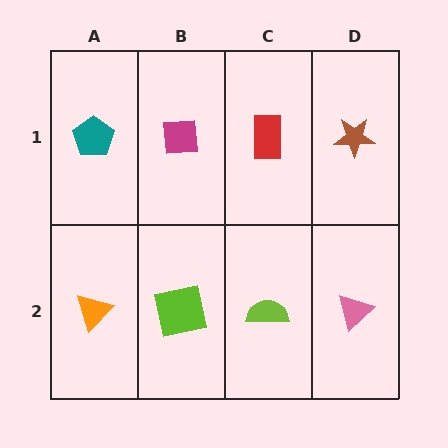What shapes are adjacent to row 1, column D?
A pink triangle (row 2, column D), a red rectangle (row 1, column C).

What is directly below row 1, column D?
A pink triangle.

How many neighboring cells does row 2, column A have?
2.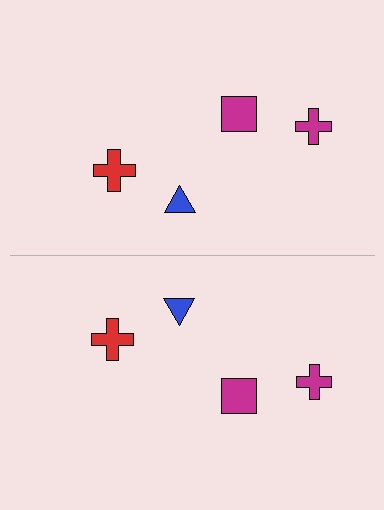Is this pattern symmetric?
Yes, this pattern has bilateral (reflection) symmetry.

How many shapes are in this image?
There are 8 shapes in this image.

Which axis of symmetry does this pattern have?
The pattern has a horizontal axis of symmetry running through the center of the image.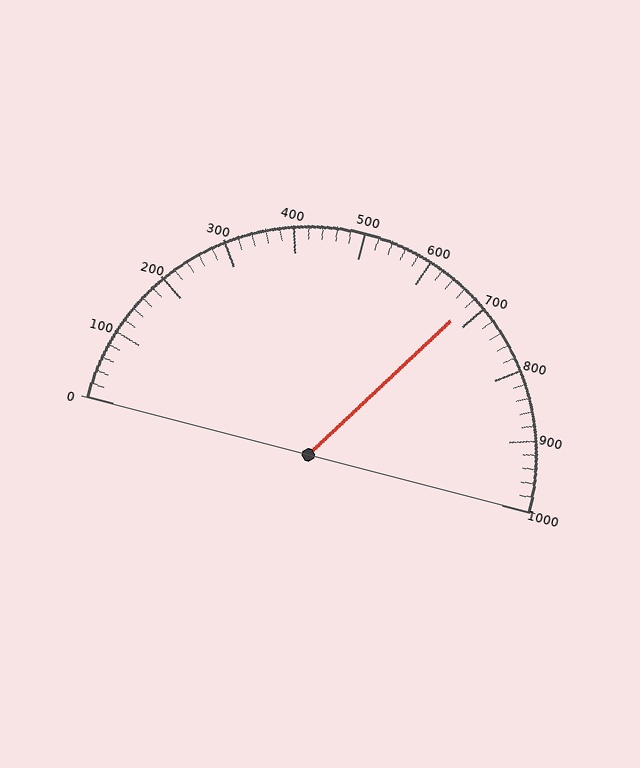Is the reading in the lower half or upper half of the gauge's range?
The reading is in the upper half of the range (0 to 1000).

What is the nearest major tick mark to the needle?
The nearest major tick mark is 700.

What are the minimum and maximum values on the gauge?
The gauge ranges from 0 to 1000.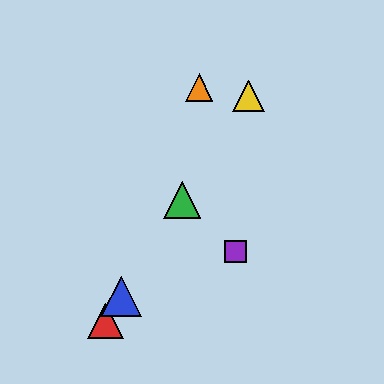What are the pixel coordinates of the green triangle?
The green triangle is at (182, 200).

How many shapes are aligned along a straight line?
4 shapes (the red triangle, the blue triangle, the green triangle, the yellow triangle) are aligned along a straight line.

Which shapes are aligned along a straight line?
The red triangle, the blue triangle, the green triangle, the yellow triangle are aligned along a straight line.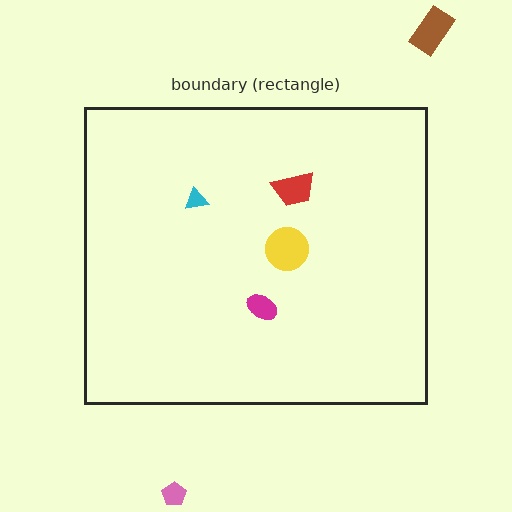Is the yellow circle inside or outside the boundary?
Inside.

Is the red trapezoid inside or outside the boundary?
Inside.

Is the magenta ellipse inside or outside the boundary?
Inside.